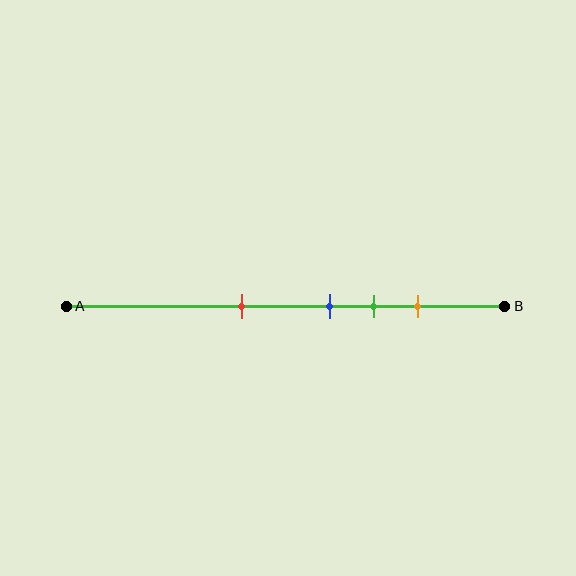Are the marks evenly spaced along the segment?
No, the marks are not evenly spaced.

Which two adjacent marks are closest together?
The blue and green marks are the closest adjacent pair.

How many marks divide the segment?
There are 4 marks dividing the segment.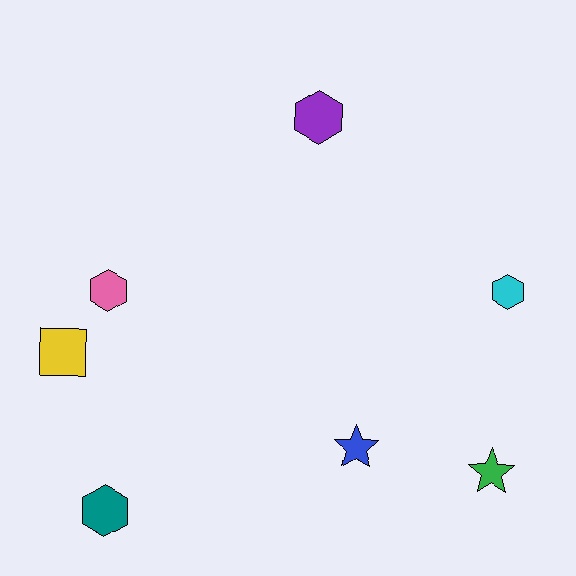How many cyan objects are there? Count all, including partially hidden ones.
There is 1 cyan object.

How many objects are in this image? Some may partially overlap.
There are 7 objects.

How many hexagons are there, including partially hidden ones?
There are 4 hexagons.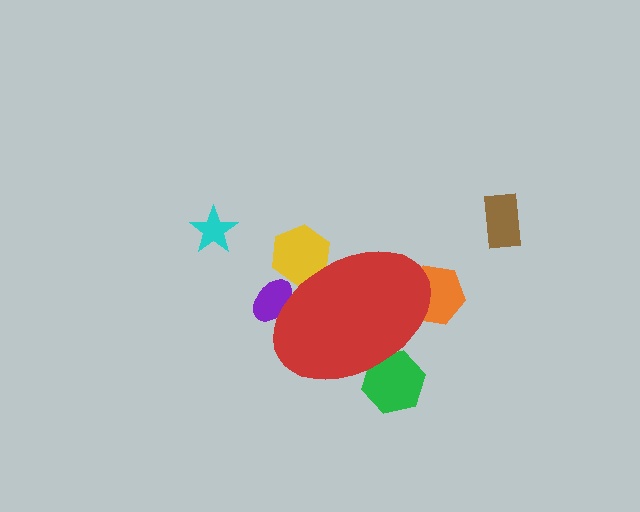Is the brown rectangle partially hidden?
No, the brown rectangle is fully visible.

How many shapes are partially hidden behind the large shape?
4 shapes are partially hidden.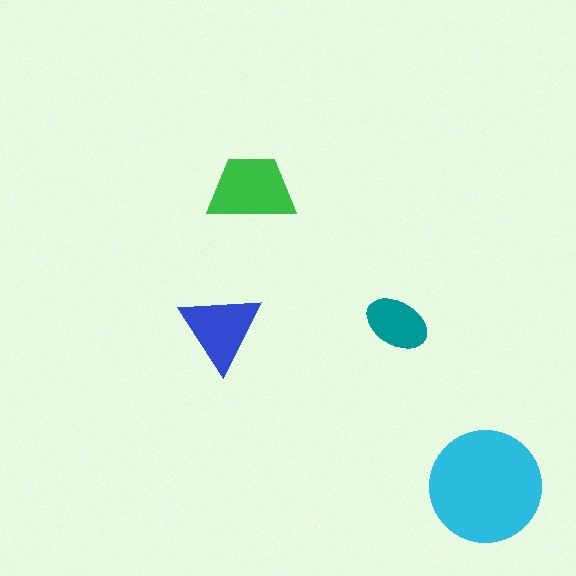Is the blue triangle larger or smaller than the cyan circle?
Smaller.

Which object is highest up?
The green trapezoid is topmost.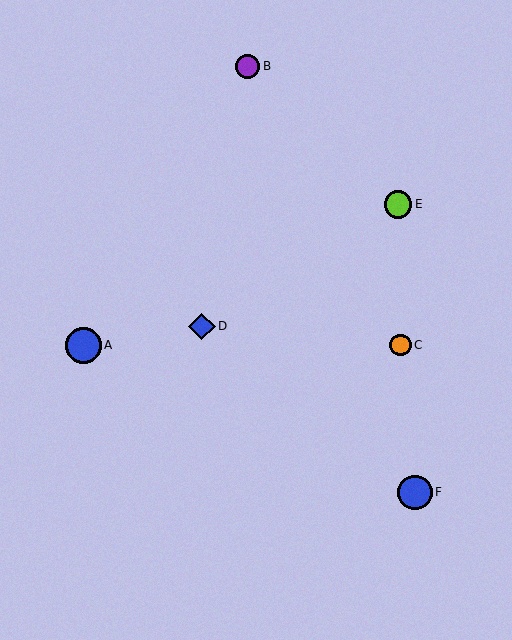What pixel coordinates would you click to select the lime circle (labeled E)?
Click at (398, 204) to select the lime circle E.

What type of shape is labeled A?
Shape A is a blue circle.